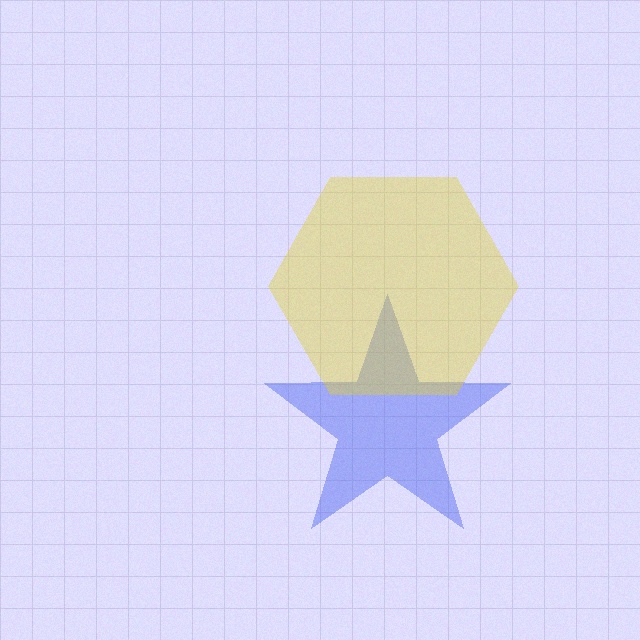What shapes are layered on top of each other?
The layered shapes are: a blue star, a yellow hexagon.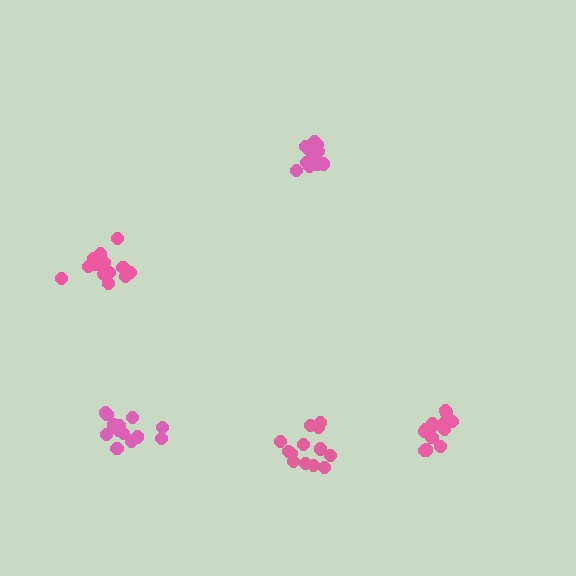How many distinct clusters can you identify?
There are 5 distinct clusters.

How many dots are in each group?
Group 1: 15 dots, Group 2: 14 dots, Group 3: 14 dots, Group 4: 16 dots, Group 5: 14 dots (73 total).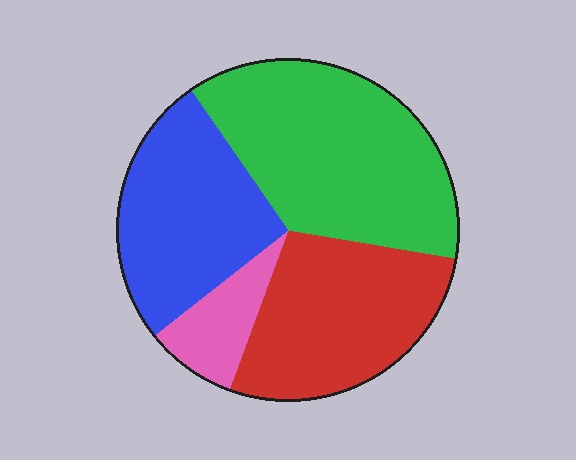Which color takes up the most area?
Green, at roughly 35%.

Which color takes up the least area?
Pink, at roughly 10%.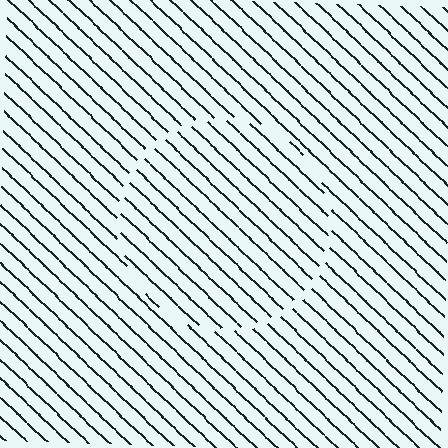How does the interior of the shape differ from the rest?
The interior of the shape contains the same grating, shifted by half a period — the contour is defined by the phase discontinuity where line-ends from the inner and outer gratings abut.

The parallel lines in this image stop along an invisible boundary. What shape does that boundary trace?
An illusory circle. The interior of the shape contains the same grating, shifted by half a period — the contour is defined by the phase discontinuity where line-ends from the inner and outer gratings abut.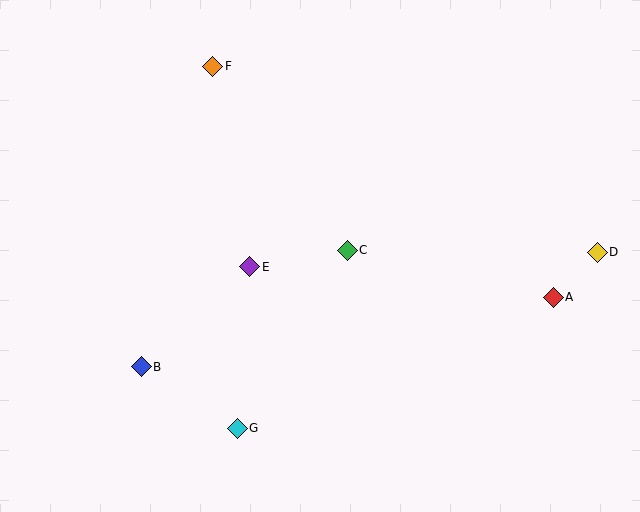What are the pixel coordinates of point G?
Point G is at (237, 428).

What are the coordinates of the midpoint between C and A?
The midpoint between C and A is at (450, 274).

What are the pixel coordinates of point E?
Point E is at (250, 267).